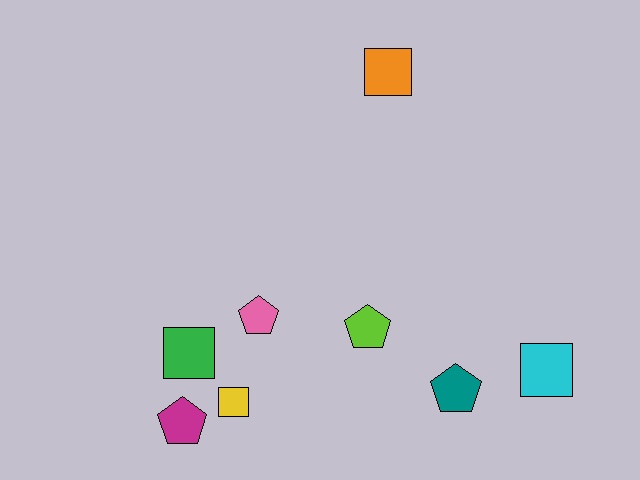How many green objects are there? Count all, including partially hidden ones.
There is 1 green object.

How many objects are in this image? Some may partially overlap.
There are 8 objects.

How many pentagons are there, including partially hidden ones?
There are 4 pentagons.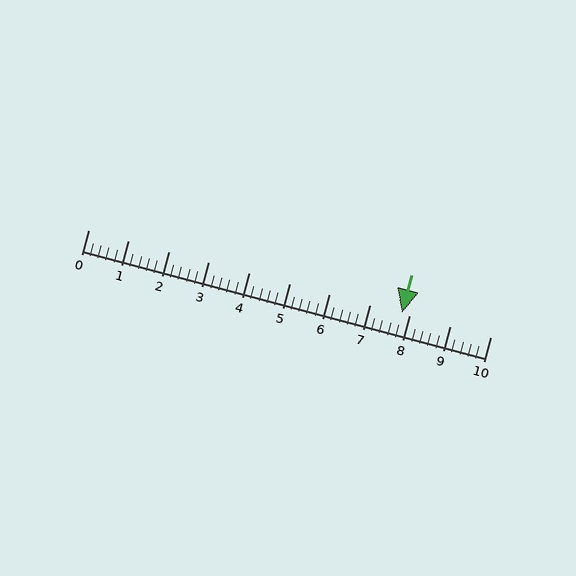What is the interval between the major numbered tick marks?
The major tick marks are spaced 1 units apart.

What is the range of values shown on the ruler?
The ruler shows values from 0 to 10.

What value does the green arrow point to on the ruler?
The green arrow points to approximately 7.8.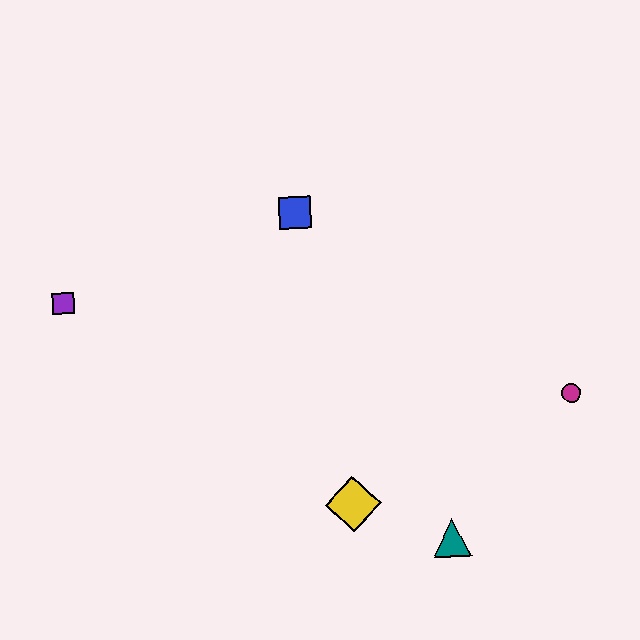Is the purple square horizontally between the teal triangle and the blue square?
No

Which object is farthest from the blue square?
The teal triangle is farthest from the blue square.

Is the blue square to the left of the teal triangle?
Yes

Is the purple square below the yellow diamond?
No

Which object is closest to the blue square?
The purple square is closest to the blue square.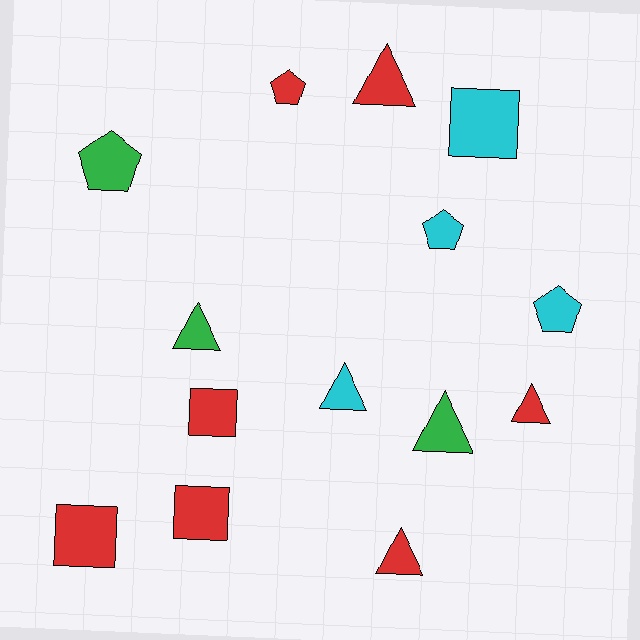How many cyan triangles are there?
There is 1 cyan triangle.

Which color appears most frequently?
Red, with 7 objects.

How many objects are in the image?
There are 14 objects.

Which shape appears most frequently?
Triangle, with 6 objects.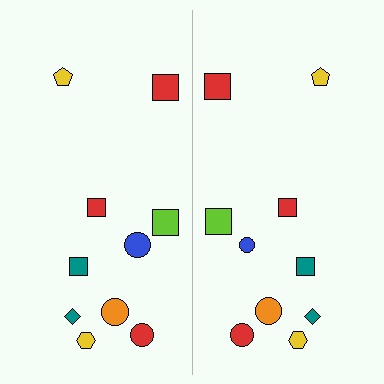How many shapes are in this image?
There are 20 shapes in this image.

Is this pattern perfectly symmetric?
No, the pattern is not perfectly symmetric. The blue circle on the right side has a different size than its mirror counterpart.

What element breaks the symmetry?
The blue circle on the right side has a different size than its mirror counterpart.